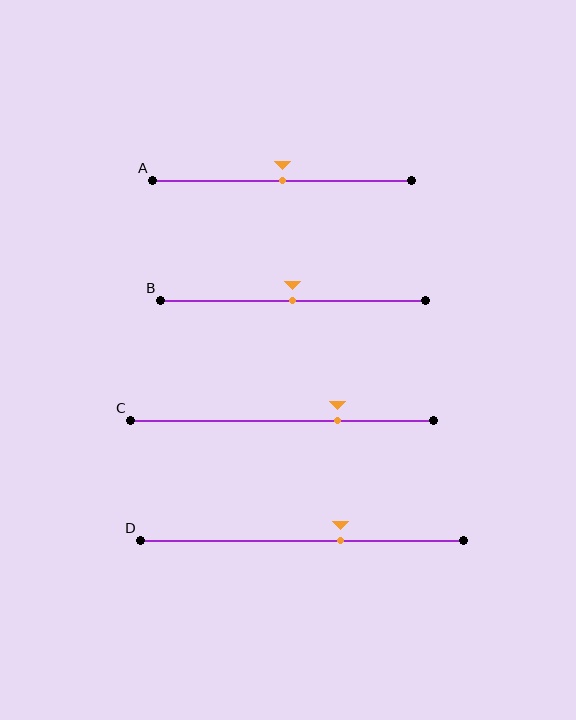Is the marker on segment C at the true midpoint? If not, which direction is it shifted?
No, the marker on segment C is shifted to the right by about 18% of the segment length.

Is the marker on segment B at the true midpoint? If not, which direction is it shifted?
Yes, the marker on segment B is at the true midpoint.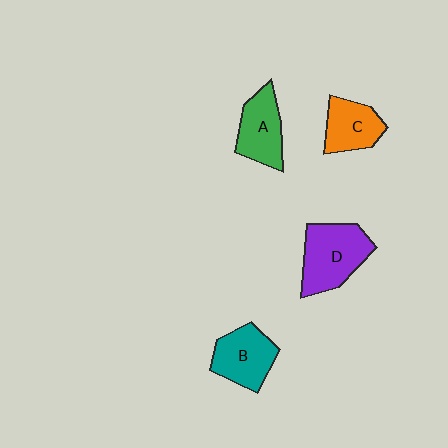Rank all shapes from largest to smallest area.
From largest to smallest: D (purple), B (teal), A (green), C (orange).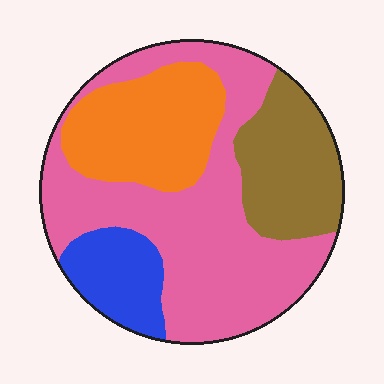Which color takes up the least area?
Blue, at roughly 10%.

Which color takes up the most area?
Pink, at roughly 50%.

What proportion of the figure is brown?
Brown takes up between a sixth and a third of the figure.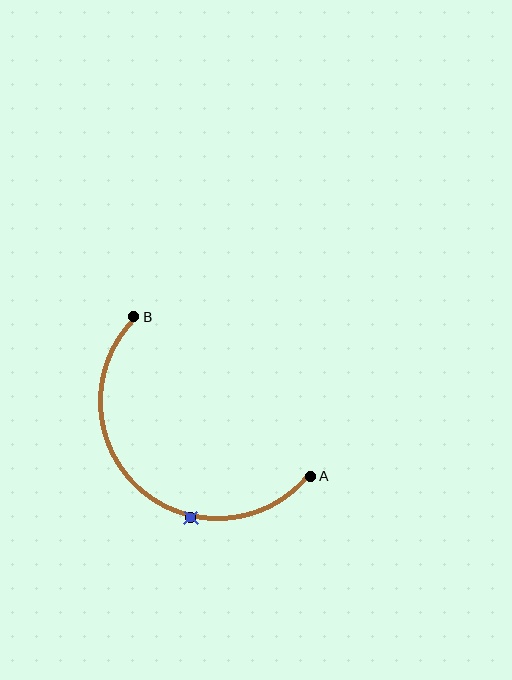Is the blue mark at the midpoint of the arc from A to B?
No. The blue mark lies on the arc but is closer to endpoint A. The arc midpoint would be at the point on the curve equidistant along the arc from both A and B.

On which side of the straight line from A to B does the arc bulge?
The arc bulges below and to the left of the straight line connecting A and B.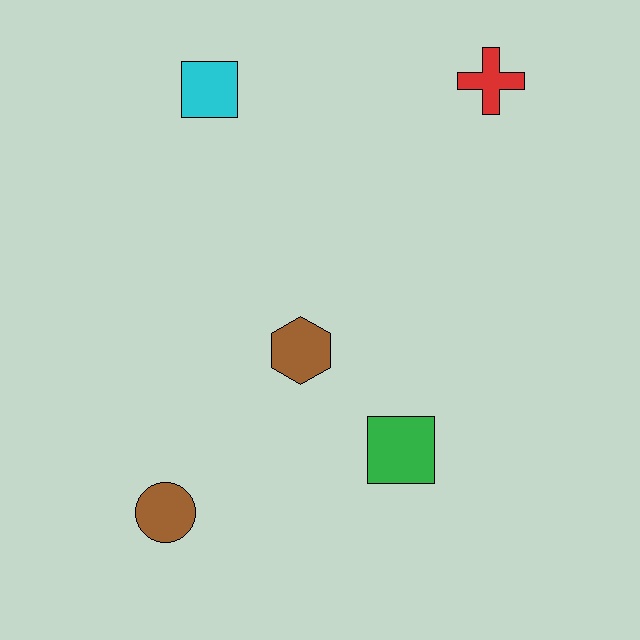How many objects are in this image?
There are 5 objects.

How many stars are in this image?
There are no stars.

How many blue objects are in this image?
There are no blue objects.